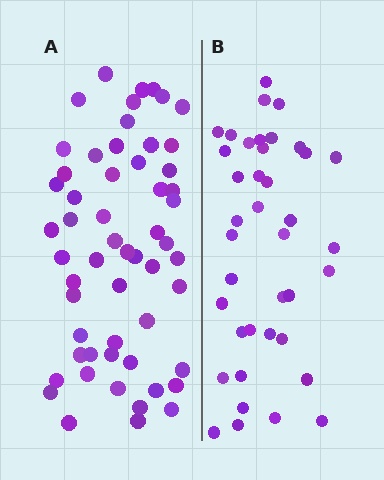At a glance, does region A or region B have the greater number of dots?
Region A (the left region) has more dots.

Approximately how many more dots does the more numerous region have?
Region A has approximately 15 more dots than region B.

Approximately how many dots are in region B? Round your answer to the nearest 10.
About 40 dots. (The exact count is 39, which rounds to 40.)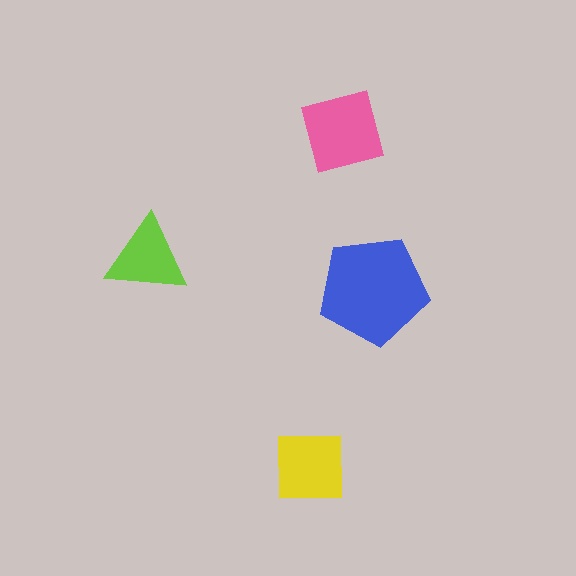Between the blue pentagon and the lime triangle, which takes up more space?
The blue pentagon.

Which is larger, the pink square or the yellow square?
The pink square.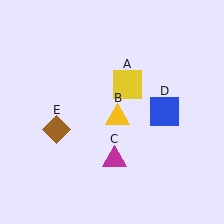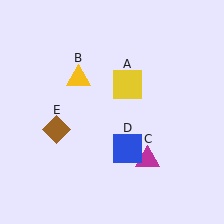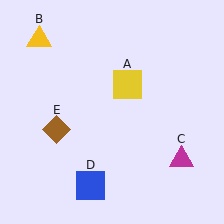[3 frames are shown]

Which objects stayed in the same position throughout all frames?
Yellow square (object A) and brown diamond (object E) remained stationary.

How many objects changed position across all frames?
3 objects changed position: yellow triangle (object B), magenta triangle (object C), blue square (object D).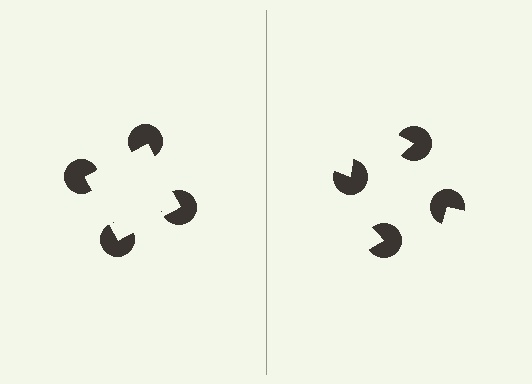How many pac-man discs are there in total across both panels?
8 — 4 on each side.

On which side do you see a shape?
An illusory square appears on the left side. On the right side the wedge cuts are rotated, so no coherent shape forms.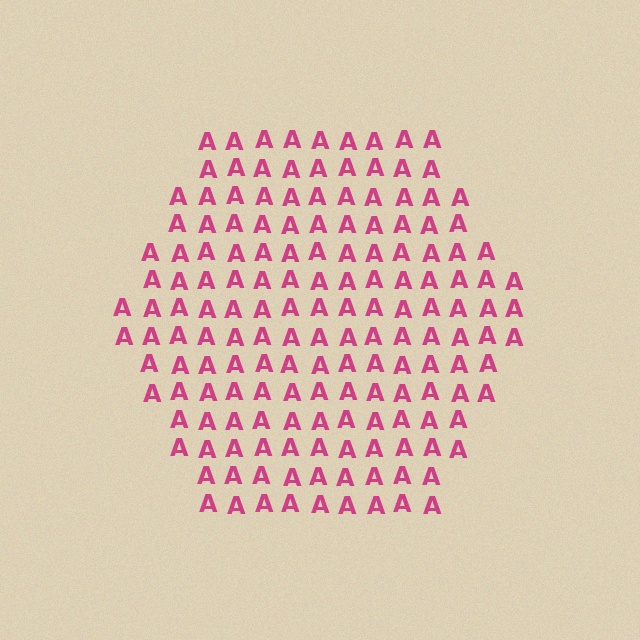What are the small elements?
The small elements are letter A's.